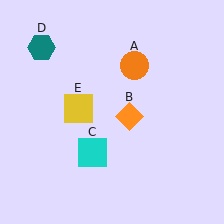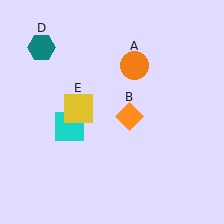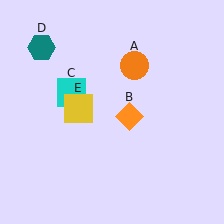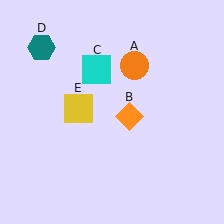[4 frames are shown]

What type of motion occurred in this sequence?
The cyan square (object C) rotated clockwise around the center of the scene.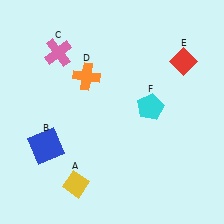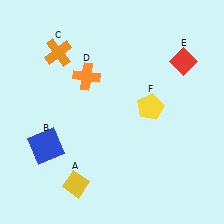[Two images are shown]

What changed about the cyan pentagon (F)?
In Image 1, F is cyan. In Image 2, it changed to yellow.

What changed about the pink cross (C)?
In Image 1, C is pink. In Image 2, it changed to orange.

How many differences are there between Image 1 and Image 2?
There are 2 differences between the two images.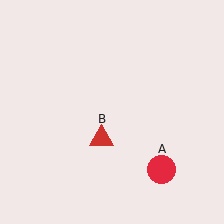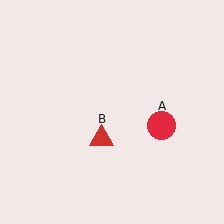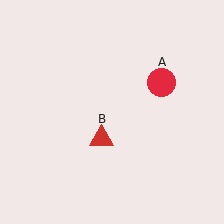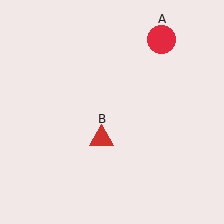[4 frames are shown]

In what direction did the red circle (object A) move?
The red circle (object A) moved up.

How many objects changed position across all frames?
1 object changed position: red circle (object A).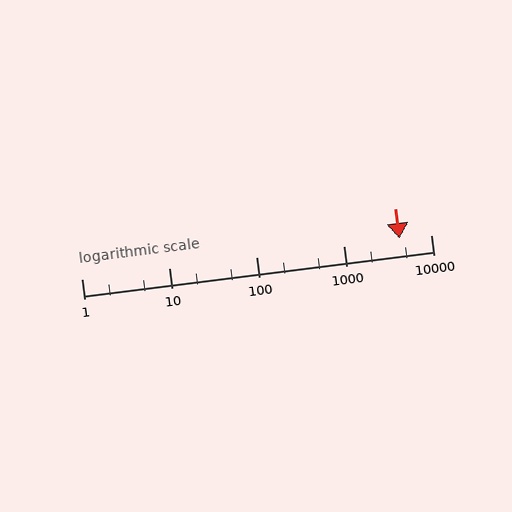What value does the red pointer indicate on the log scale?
The pointer indicates approximately 4400.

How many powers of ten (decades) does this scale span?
The scale spans 4 decades, from 1 to 10000.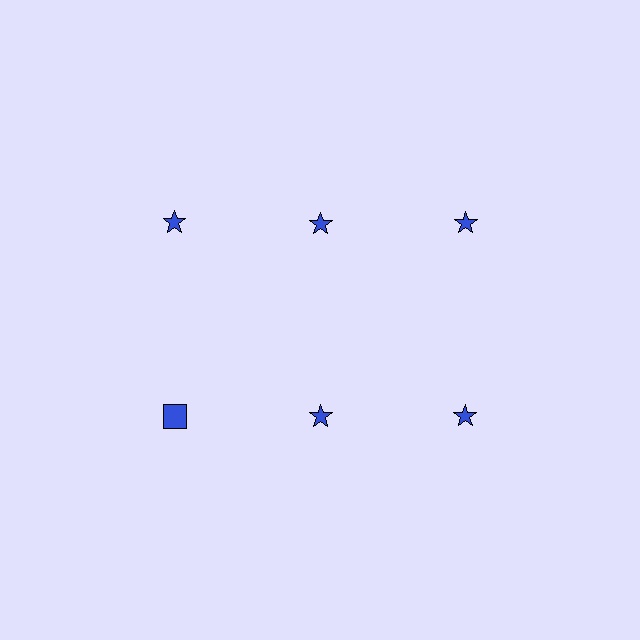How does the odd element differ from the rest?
It has a different shape: square instead of star.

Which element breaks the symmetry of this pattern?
The blue square in the second row, leftmost column breaks the symmetry. All other shapes are blue stars.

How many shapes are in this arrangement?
There are 6 shapes arranged in a grid pattern.